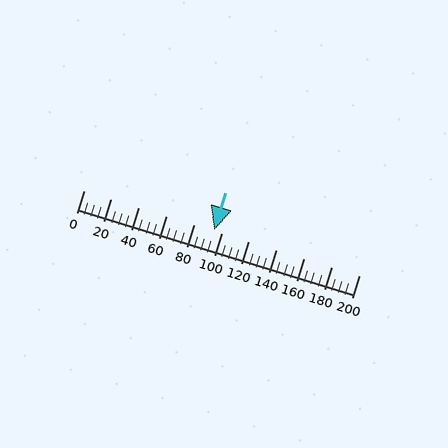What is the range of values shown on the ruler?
The ruler shows values from 0 to 200.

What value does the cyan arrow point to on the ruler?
The cyan arrow points to approximately 95.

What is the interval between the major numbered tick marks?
The major tick marks are spaced 20 units apart.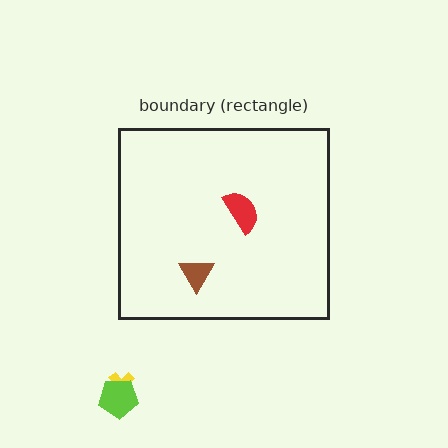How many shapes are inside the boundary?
2 inside, 2 outside.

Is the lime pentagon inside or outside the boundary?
Outside.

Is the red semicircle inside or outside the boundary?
Inside.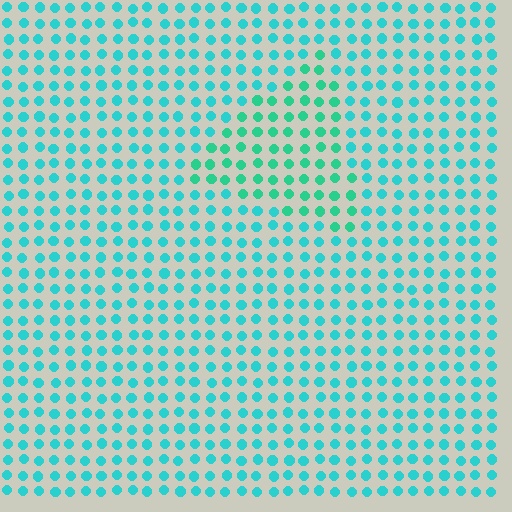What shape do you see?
I see a triangle.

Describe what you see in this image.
The image is filled with small cyan elements in a uniform arrangement. A triangle-shaped region is visible where the elements are tinted to a slightly different hue, forming a subtle color boundary.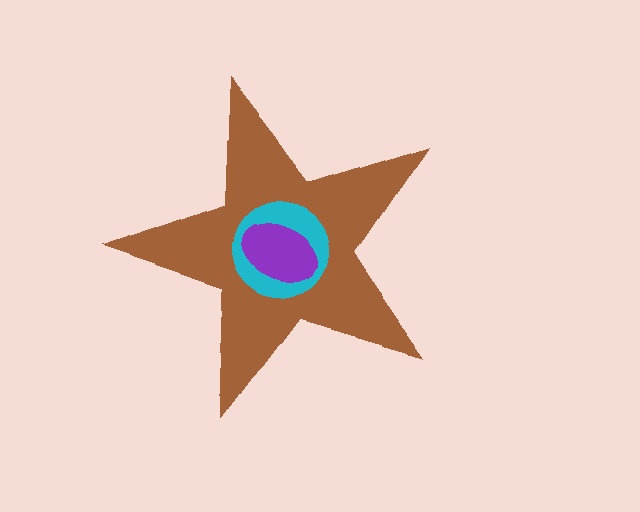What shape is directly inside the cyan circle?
The purple ellipse.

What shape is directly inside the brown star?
The cyan circle.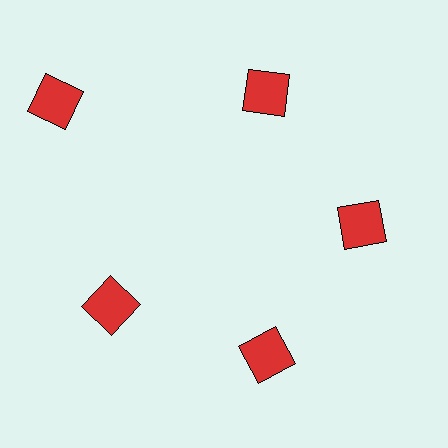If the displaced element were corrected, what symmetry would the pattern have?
It would have 5-fold rotational symmetry — the pattern would map onto itself every 72 degrees.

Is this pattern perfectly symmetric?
No. The 5 red squares are arranged in a ring, but one element near the 10 o'clock position is pushed outward from the center, breaking the 5-fold rotational symmetry.